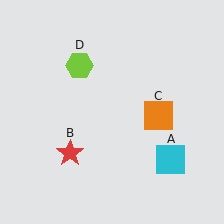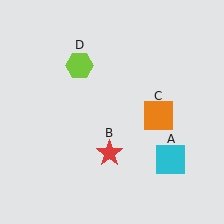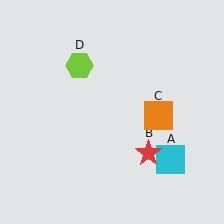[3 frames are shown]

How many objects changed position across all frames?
1 object changed position: red star (object B).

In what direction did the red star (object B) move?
The red star (object B) moved right.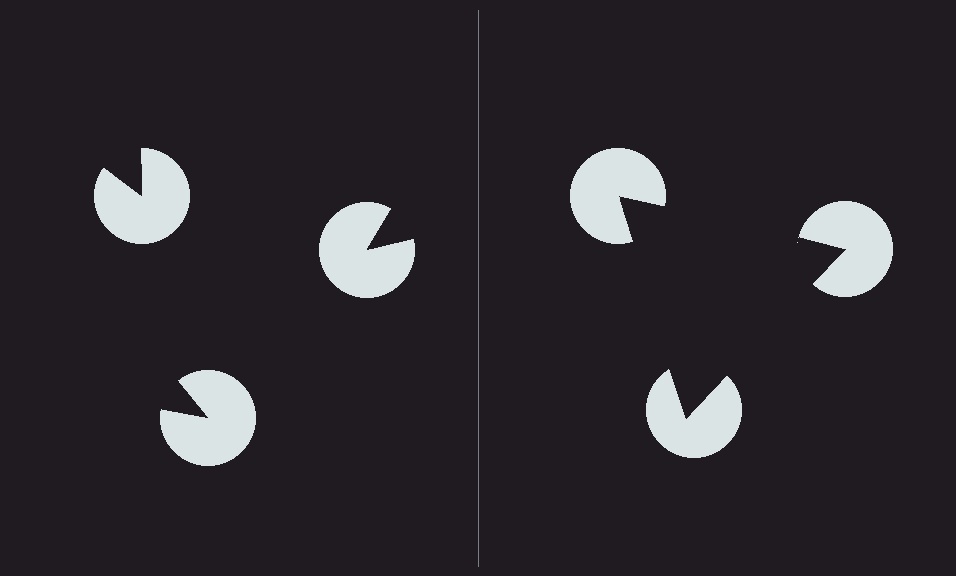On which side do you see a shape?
An illusory triangle appears on the right side. On the left side the wedge cuts are rotated, so no coherent shape forms.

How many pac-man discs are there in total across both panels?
6 — 3 on each side.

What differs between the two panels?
The pac-man discs are positioned identically on both sides; only the wedge orientations differ. On the right they align to a triangle; on the left they are misaligned.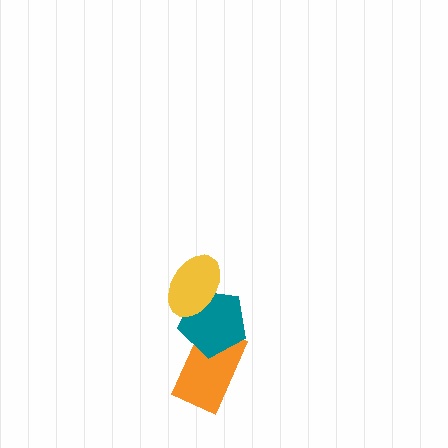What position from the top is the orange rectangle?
The orange rectangle is 3rd from the top.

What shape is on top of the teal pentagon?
The yellow ellipse is on top of the teal pentagon.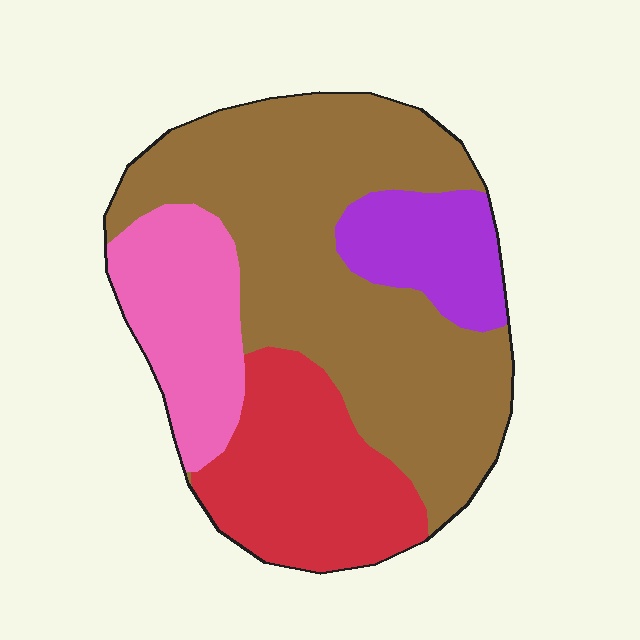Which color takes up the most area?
Brown, at roughly 50%.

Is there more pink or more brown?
Brown.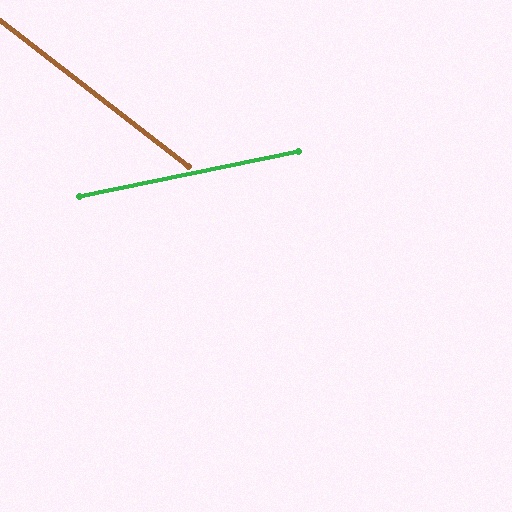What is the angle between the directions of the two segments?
Approximately 49 degrees.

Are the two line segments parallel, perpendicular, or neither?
Neither parallel nor perpendicular — they differ by about 49°.